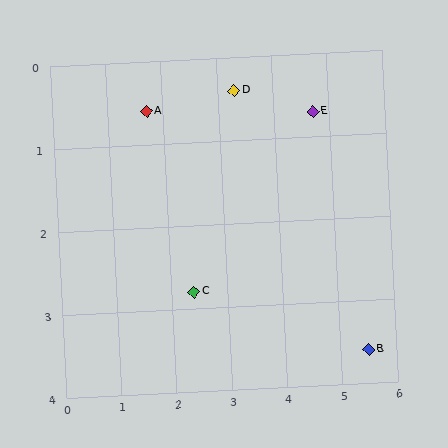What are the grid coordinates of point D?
Point D is at approximately (3.3, 0.4).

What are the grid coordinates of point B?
Point B is at approximately (5.5, 3.6).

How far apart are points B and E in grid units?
Points B and E are about 3.0 grid units apart.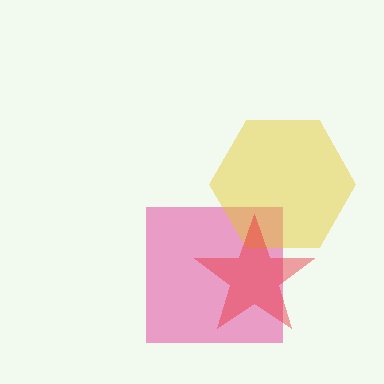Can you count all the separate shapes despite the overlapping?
Yes, there are 3 separate shapes.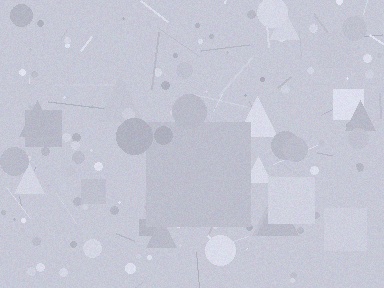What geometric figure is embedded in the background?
A square is embedded in the background.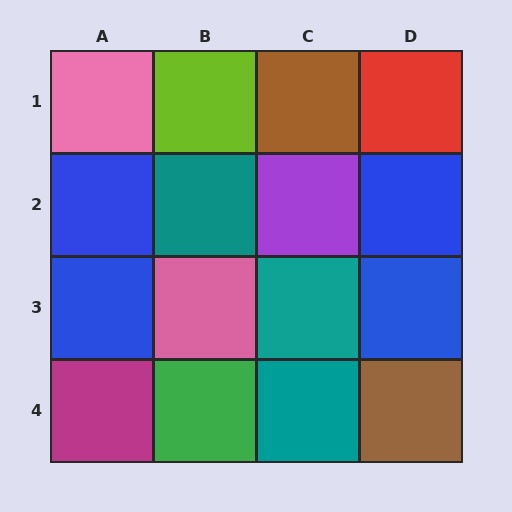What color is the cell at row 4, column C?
Teal.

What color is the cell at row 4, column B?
Green.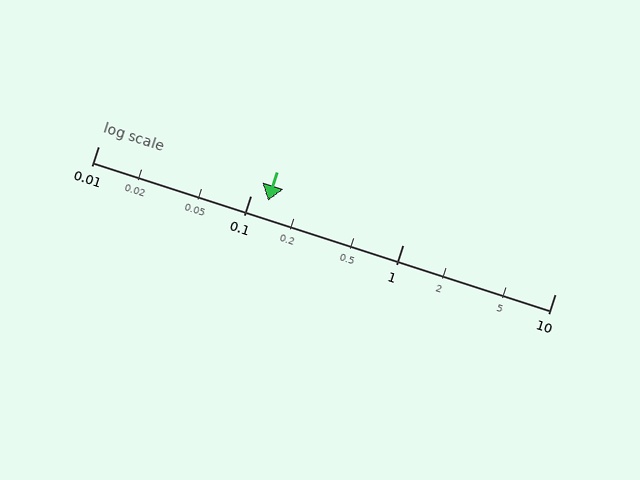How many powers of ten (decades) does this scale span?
The scale spans 3 decades, from 0.01 to 10.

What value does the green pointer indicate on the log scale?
The pointer indicates approximately 0.13.